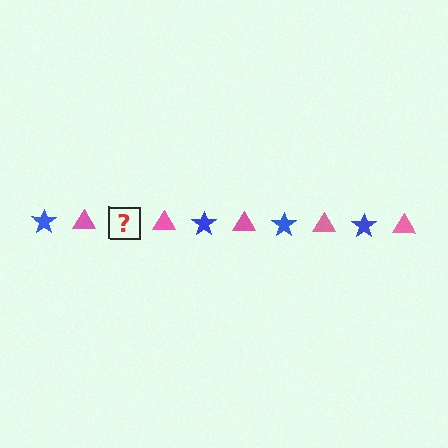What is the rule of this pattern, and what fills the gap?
The rule is that the pattern alternates between blue star and pink triangle. The gap should be filled with a blue star.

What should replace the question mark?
The question mark should be replaced with a blue star.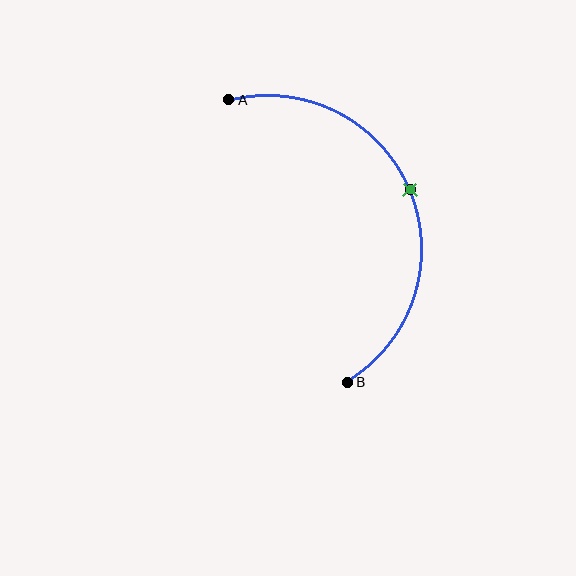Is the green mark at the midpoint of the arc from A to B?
Yes. The green mark lies on the arc at equal arc-length from both A and B — it is the arc midpoint.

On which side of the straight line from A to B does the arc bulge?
The arc bulges to the right of the straight line connecting A and B.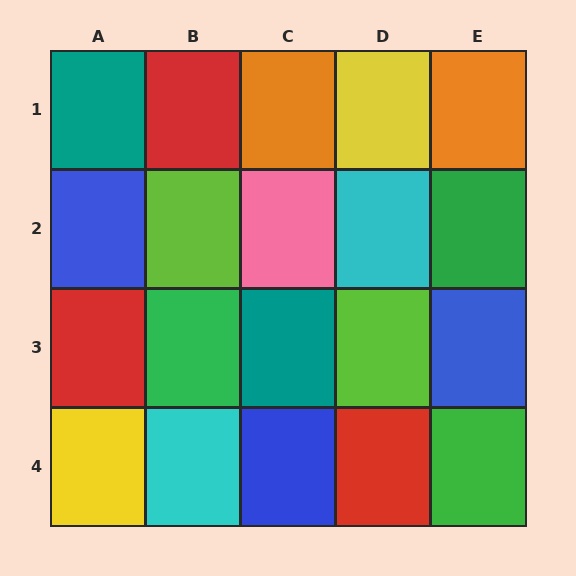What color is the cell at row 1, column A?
Teal.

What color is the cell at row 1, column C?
Orange.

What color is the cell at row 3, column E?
Blue.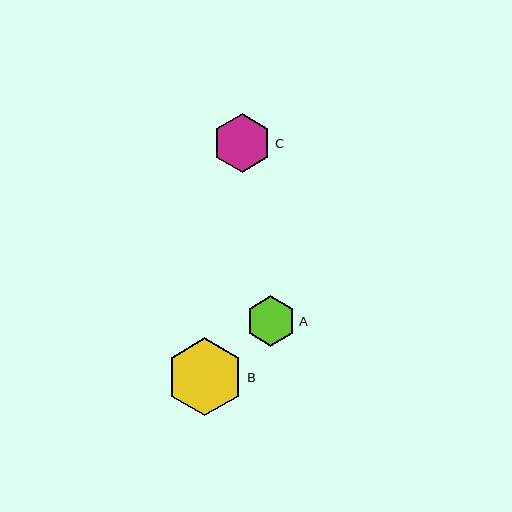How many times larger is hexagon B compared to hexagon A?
Hexagon B is approximately 1.5 times the size of hexagon A.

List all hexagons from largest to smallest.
From largest to smallest: B, C, A.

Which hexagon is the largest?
Hexagon B is the largest with a size of approximately 78 pixels.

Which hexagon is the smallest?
Hexagon A is the smallest with a size of approximately 51 pixels.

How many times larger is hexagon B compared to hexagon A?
Hexagon B is approximately 1.5 times the size of hexagon A.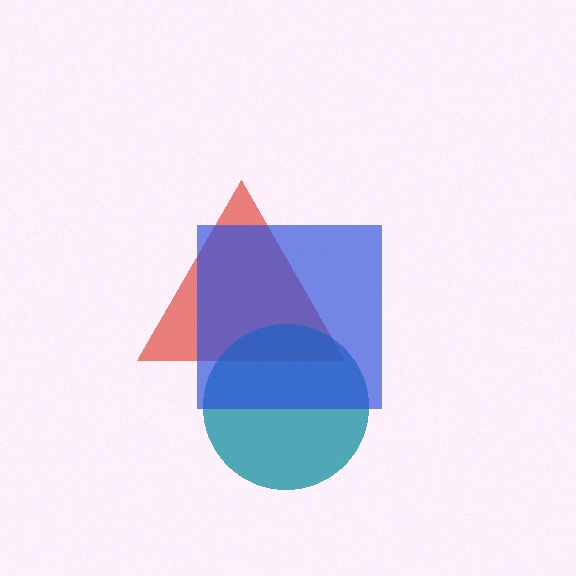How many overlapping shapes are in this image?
There are 3 overlapping shapes in the image.